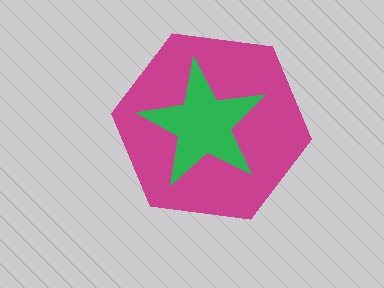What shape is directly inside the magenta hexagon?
The green star.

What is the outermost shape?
The magenta hexagon.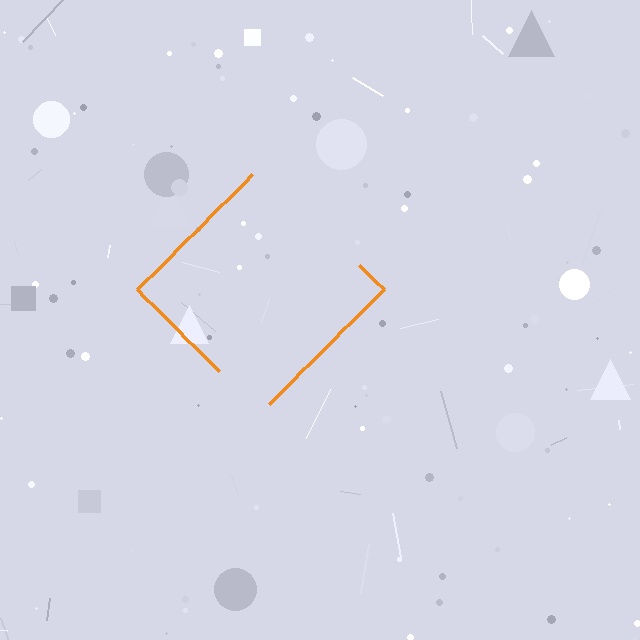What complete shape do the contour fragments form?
The contour fragments form a diamond.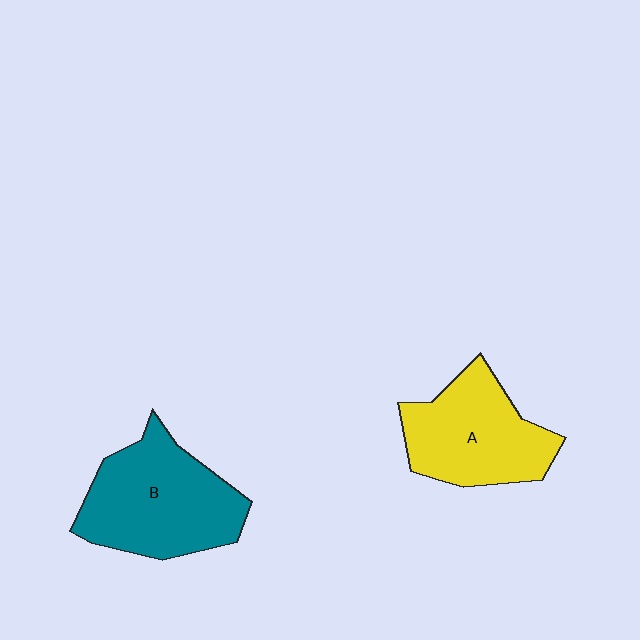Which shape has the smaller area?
Shape A (yellow).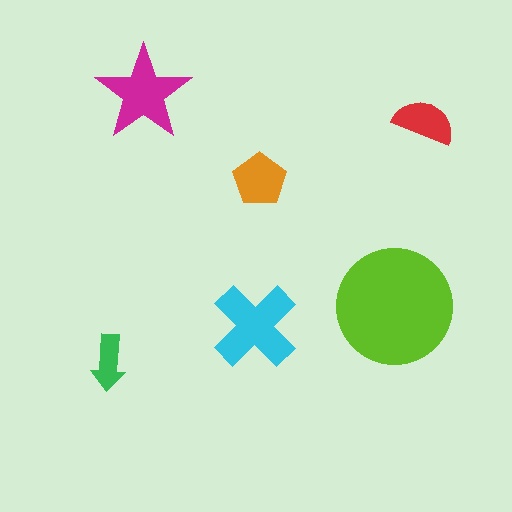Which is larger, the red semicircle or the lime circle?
The lime circle.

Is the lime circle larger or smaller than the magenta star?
Larger.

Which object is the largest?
The lime circle.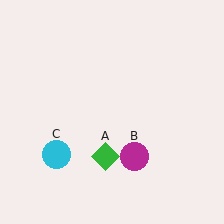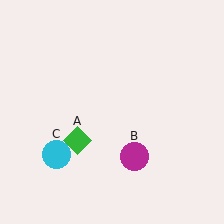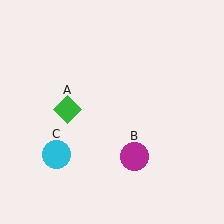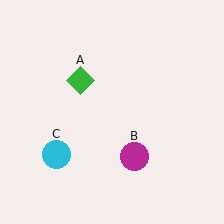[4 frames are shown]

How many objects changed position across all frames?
1 object changed position: green diamond (object A).